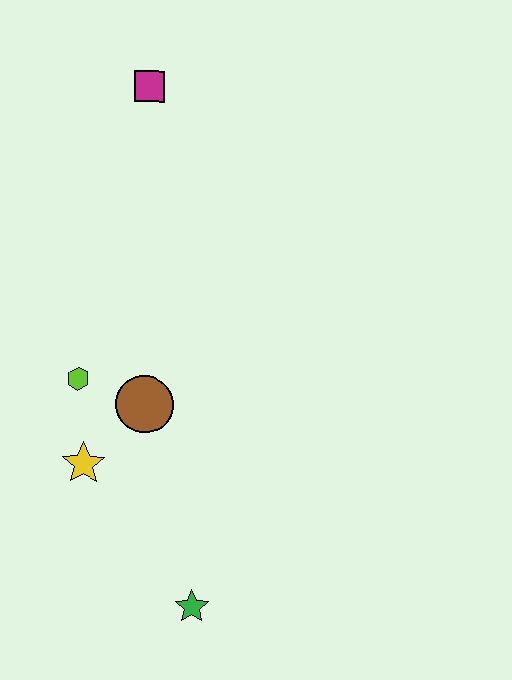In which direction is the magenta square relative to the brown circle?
The magenta square is above the brown circle.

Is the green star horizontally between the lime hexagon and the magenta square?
No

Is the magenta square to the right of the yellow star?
Yes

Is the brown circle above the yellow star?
Yes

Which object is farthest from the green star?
The magenta square is farthest from the green star.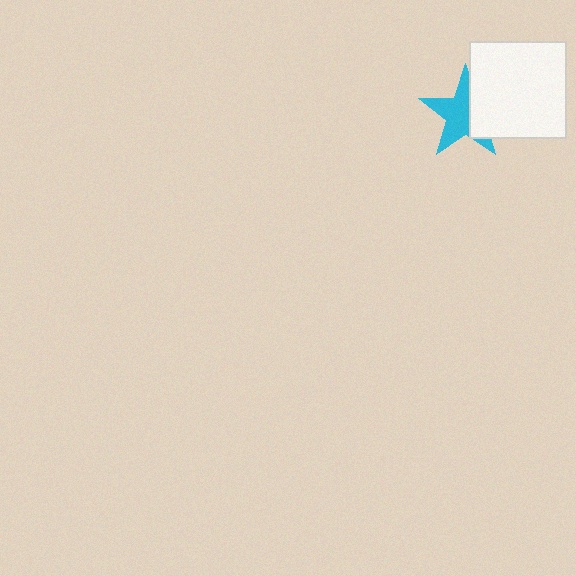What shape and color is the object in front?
The object in front is a white square.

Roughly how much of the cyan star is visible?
About half of it is visible (roughly 62%).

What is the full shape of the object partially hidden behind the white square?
The partially hidden object is a cyan star.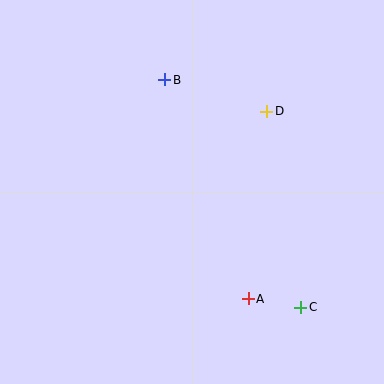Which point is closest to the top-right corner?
Point D is closest to the top-right corner.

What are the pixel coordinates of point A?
Point A is at (248, 299).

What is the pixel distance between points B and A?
The distance between B and A is 234 pixels.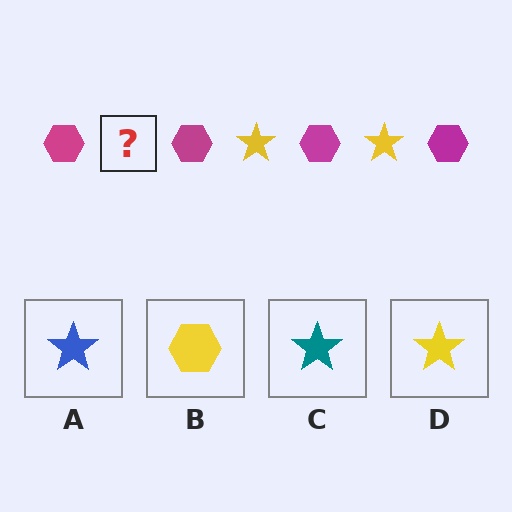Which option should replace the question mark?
Option D.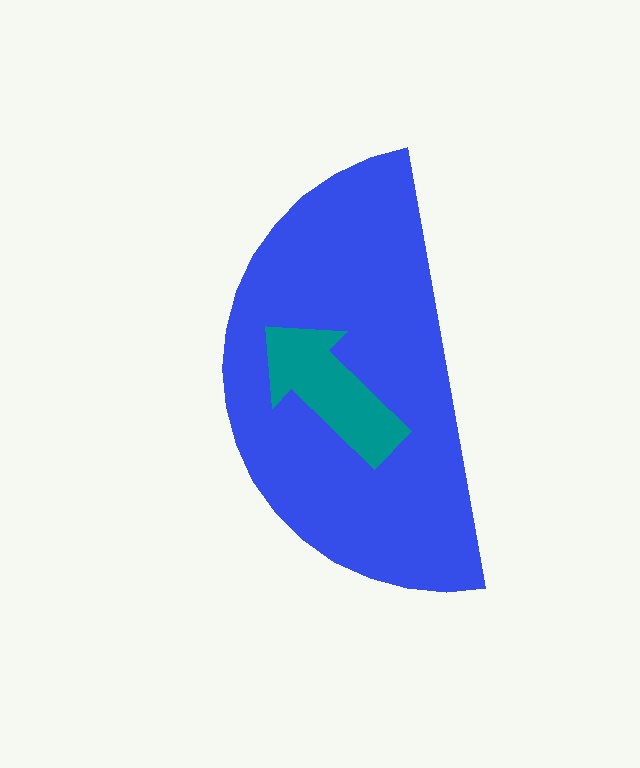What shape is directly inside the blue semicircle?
The teal arrow.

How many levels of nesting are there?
2.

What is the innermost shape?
The teal arrow.